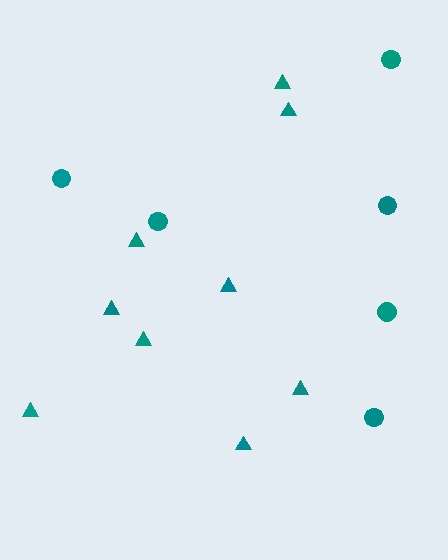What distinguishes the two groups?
There are 2 groups: one group of circles (6) and one group of triangles (9).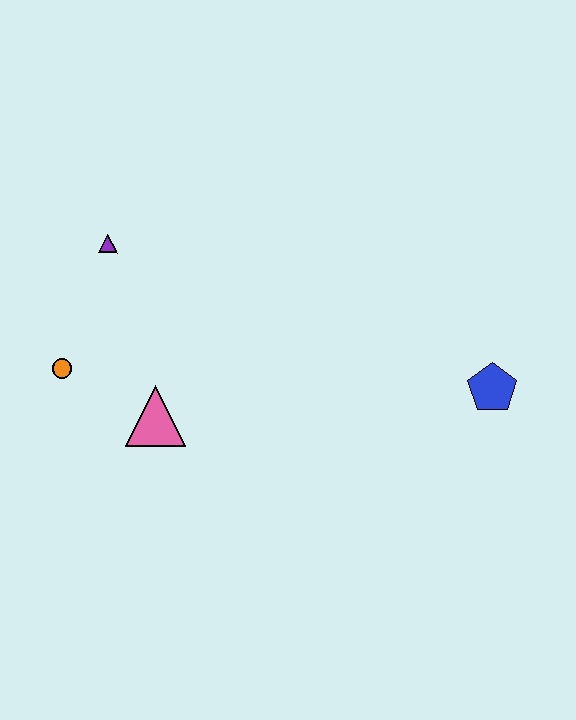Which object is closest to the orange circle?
The pink triangle is closest to the orange circle.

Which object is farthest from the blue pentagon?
The orange circle is farthest from the blue pentagon.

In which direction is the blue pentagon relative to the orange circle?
The blue pentagon is to the right of the orange circle.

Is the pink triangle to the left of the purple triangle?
No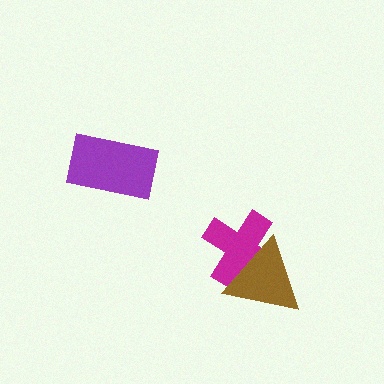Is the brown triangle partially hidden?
No, no other shape covers it.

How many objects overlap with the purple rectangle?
0 objects overlap with the purple rectangle.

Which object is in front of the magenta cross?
The brown triangle is in front of the magenta cross.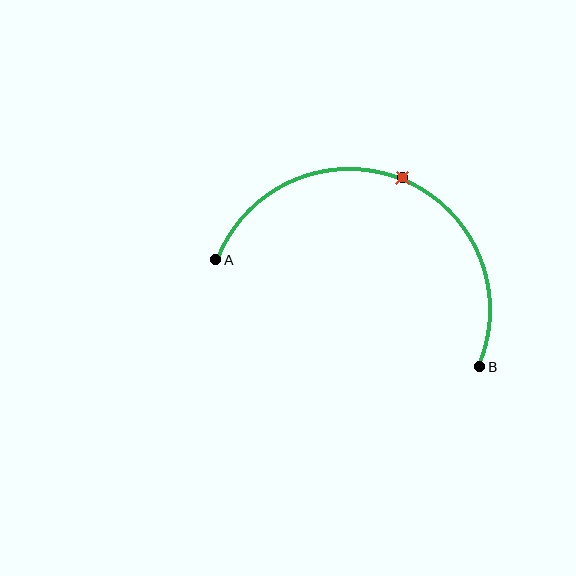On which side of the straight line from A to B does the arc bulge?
The arc bulges above the straight line connecting A and B.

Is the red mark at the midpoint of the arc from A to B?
Yes. The red mark lies on the arc at equal arc-length from both A and B — it is the arc midpoint.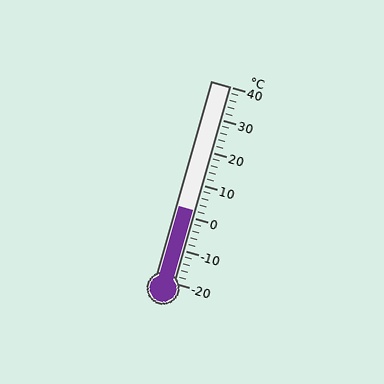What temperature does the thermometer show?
The thermometer shows approximately 2°C.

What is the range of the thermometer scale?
The thermometer scale ranges from -20°C to 40°C.